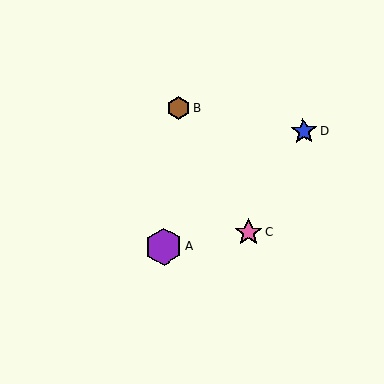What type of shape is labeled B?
Shape B is a brown hexagon.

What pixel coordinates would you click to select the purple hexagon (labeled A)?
Click at (164, 246) to select the purple hexagon A.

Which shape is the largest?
The purple hexagon (labeled A) is the largest.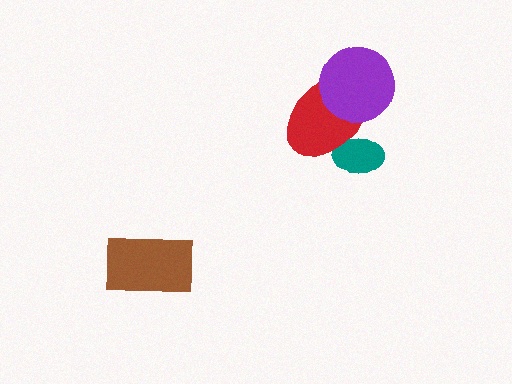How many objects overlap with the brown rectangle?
0 objects overlap with the brown rectangle.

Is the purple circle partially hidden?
No, no other shape covers it.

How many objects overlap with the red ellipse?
2 objects overlap with the red ellipse.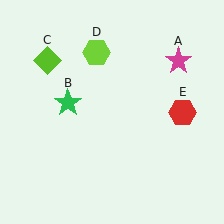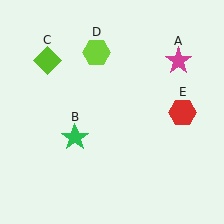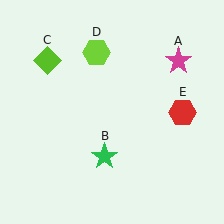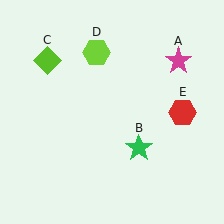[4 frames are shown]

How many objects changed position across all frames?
1 object changed position: green star (object B).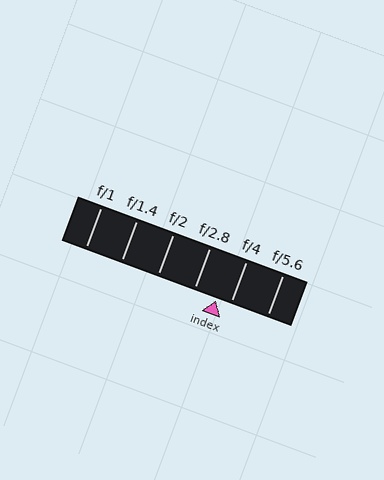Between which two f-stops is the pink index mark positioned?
The index mark is between f/2.8 and f/4.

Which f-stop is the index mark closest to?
The index mark is closest to f/4.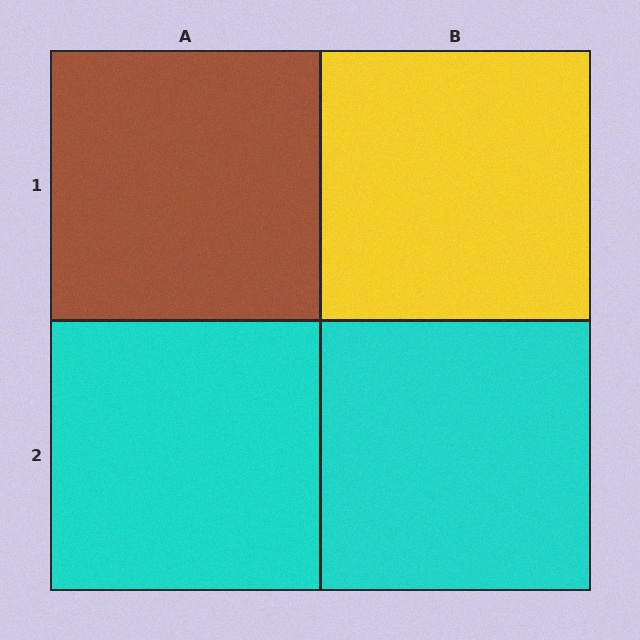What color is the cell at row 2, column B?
Cyan.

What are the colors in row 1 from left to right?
Brown, yellow.